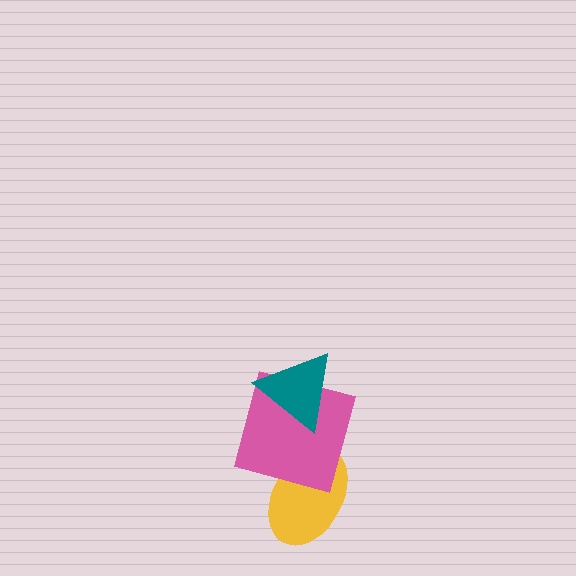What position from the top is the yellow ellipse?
The yellow ellipse is 3rd from the top.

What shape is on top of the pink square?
The teal triangle is on top of the pink square.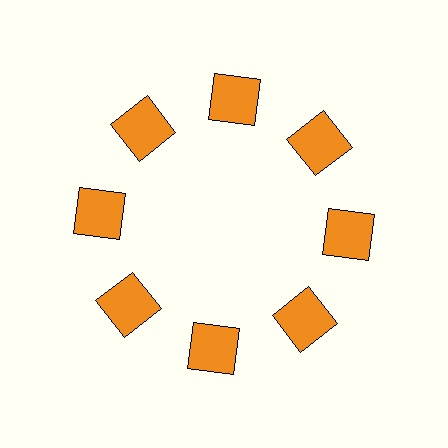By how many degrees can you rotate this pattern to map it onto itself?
The pattern maps onto itself every 45 degrees of rotation.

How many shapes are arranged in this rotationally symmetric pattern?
There are 8 shapes, arranged in 8 groups of 1.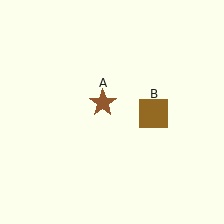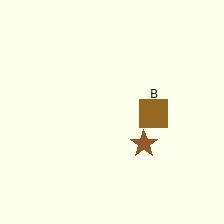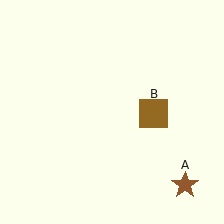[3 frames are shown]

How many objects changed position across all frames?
1 object changed position: brown star (object A).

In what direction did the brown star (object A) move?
The brown star (object A) moved down and to the right.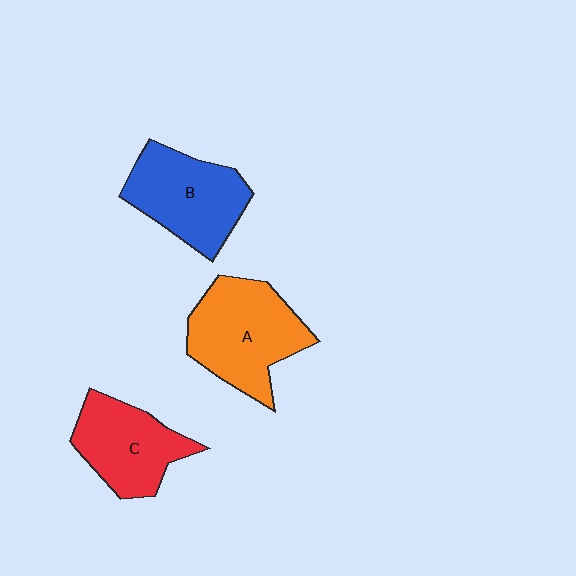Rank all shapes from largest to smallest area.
From largest to smallest: A (orange), B (blue), C (red).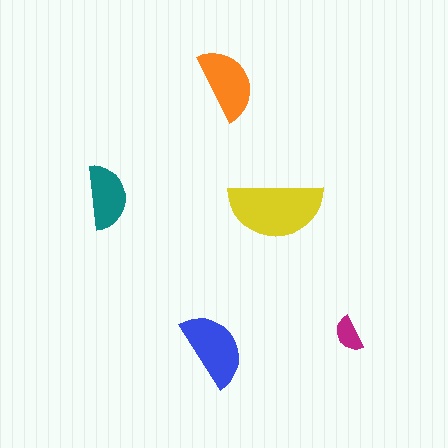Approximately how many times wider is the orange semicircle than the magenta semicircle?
About 2 times wider.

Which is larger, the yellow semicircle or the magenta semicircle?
The yellow one.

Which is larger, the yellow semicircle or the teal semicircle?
The yellow one.